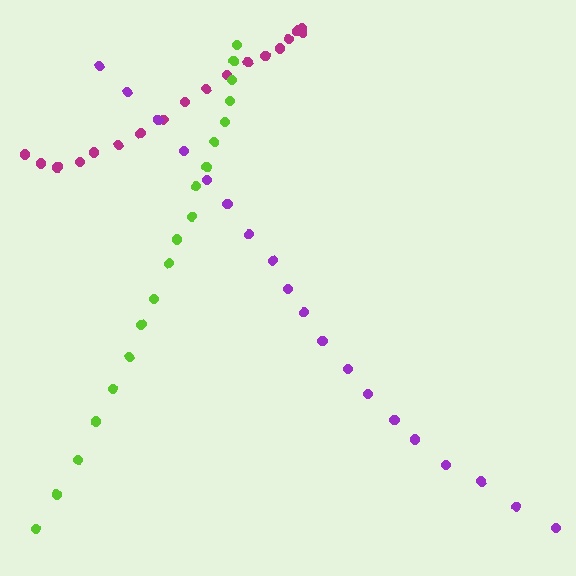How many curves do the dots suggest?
There are 3 distinct paths.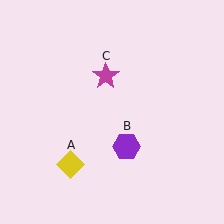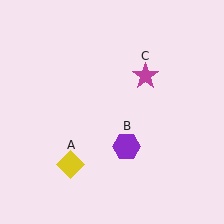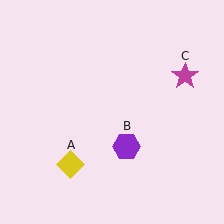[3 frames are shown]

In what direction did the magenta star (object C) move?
The magenta star (object C) moved right.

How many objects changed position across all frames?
1 object changed position: magenta star (object C).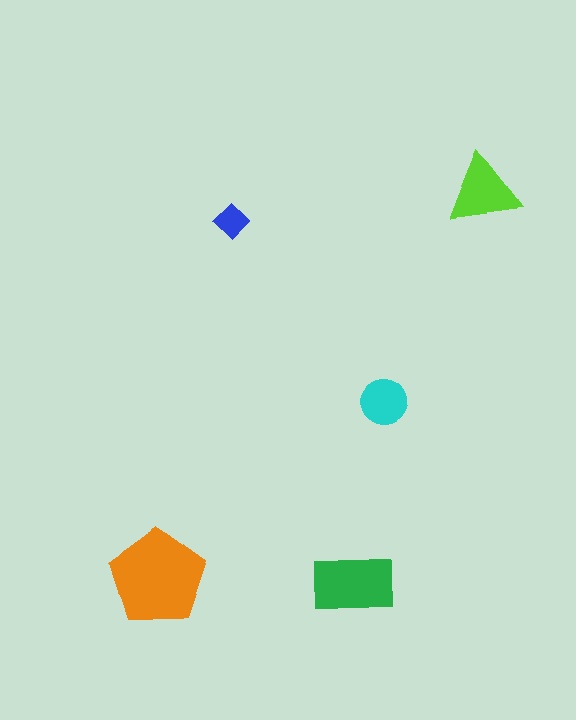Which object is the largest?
The orange pentagon.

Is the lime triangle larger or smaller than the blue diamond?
Larger.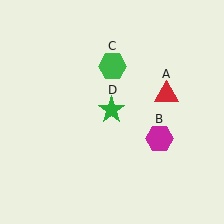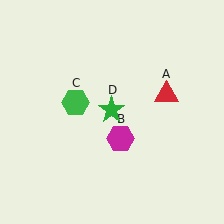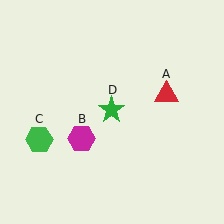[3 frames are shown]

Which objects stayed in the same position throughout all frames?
Red triangle (object A) and green star (object D) remained stationary.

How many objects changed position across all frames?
2 objects changed position: magenta hexagon (object B), green hexagon (object C).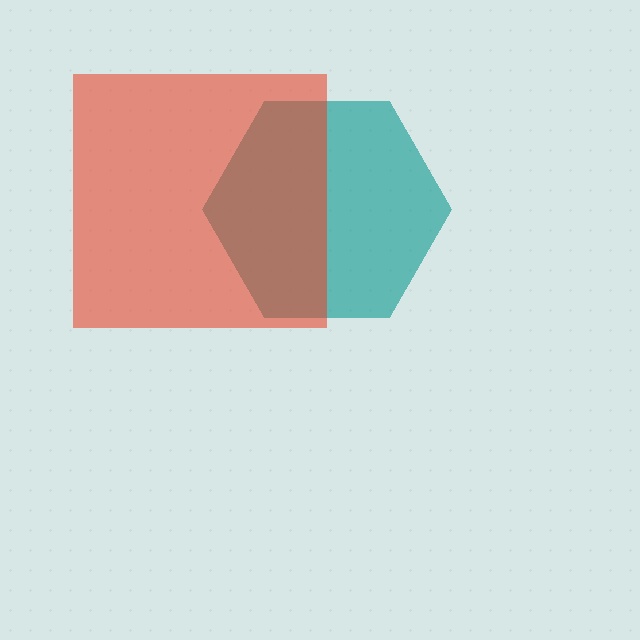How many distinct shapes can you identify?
There are 2 distinct shapes: a teal hexagon, a red square.